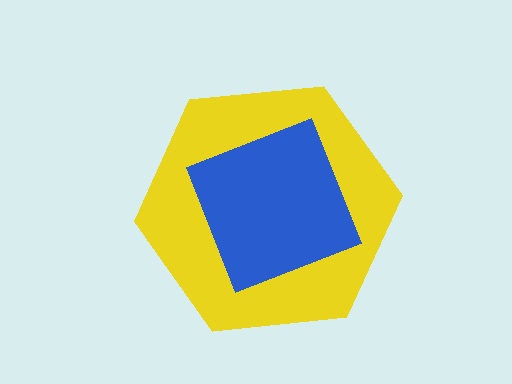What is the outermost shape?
The yellow hexagon.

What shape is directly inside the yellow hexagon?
The blue square.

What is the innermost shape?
The blue square.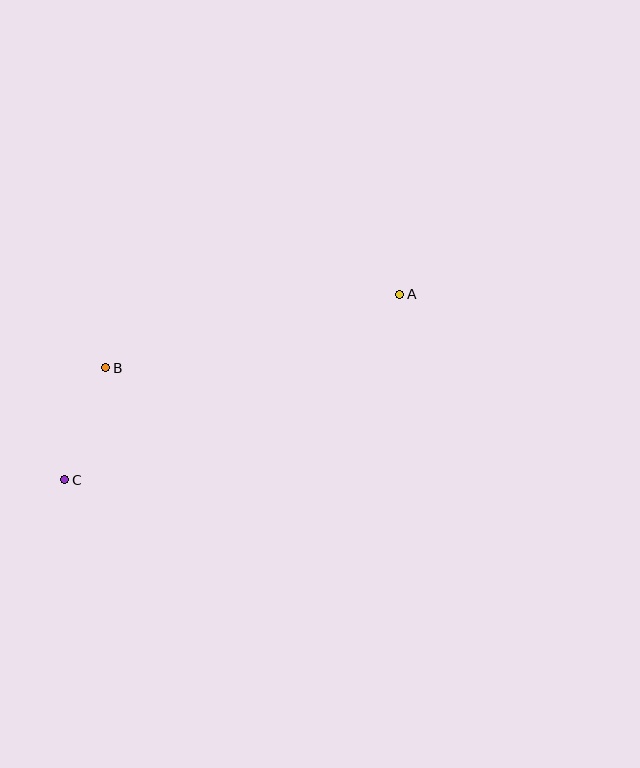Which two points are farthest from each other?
Points A and C are farthest from each other.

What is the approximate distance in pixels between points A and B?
The distance between A and B is approximately 303 pixels.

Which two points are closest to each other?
Points B and C are closest to each other.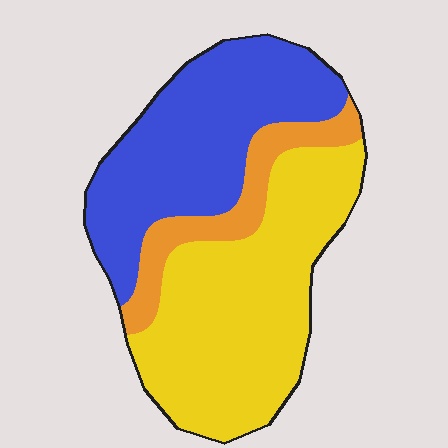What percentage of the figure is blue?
Blue covers around 40% of the figure.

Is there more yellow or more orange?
Yellow.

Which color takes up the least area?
Orange, at roughly 15%.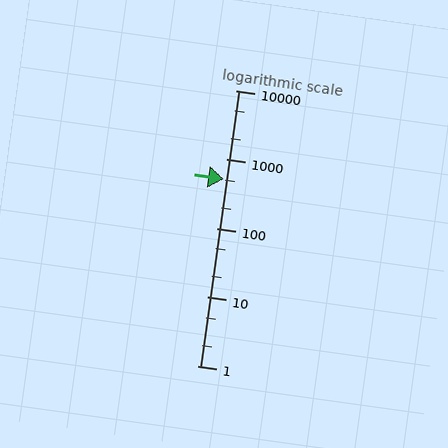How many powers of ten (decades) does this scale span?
The scale spans 4 decades, from 1 to 10000.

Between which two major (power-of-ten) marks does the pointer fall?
The pointer is between 100 and 1000.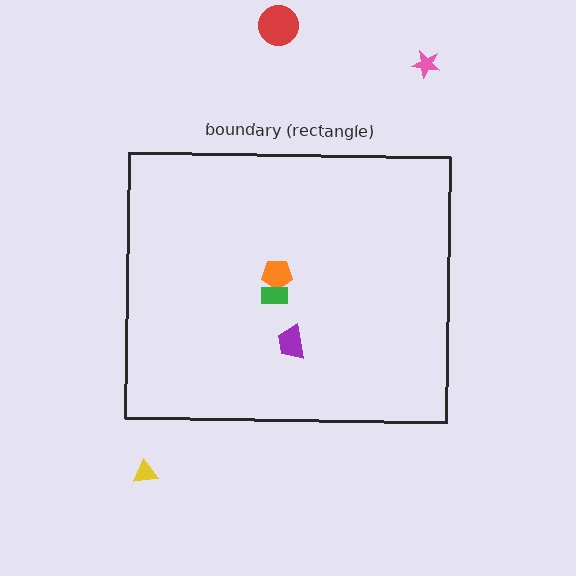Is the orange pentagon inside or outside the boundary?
Inside.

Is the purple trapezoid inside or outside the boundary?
Inside.